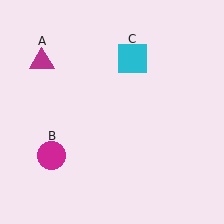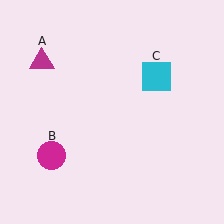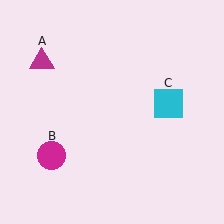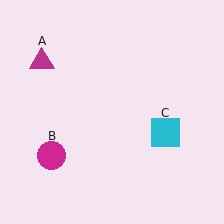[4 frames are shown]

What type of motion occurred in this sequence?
The cyan square (object C) rotated clockwise around the center of the scene.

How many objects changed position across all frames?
1 object changed position: cyan square (object C).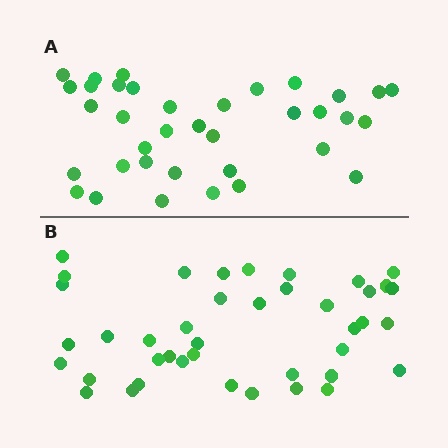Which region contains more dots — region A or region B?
Region B (the bottom region) has more dots.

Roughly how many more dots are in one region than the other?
Region B has about 5 more dots than region A.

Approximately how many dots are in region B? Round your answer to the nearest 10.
About 40 dots. (The exact count is 41, which rounds to 40.)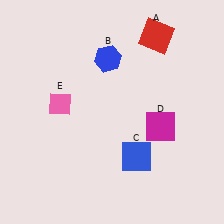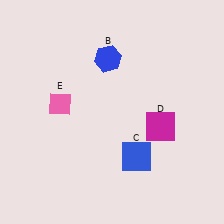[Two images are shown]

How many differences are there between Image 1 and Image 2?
There is 1 difference between the two images.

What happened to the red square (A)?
The red square (A) was removed in Image 2. It was in the top-right area of Image 1.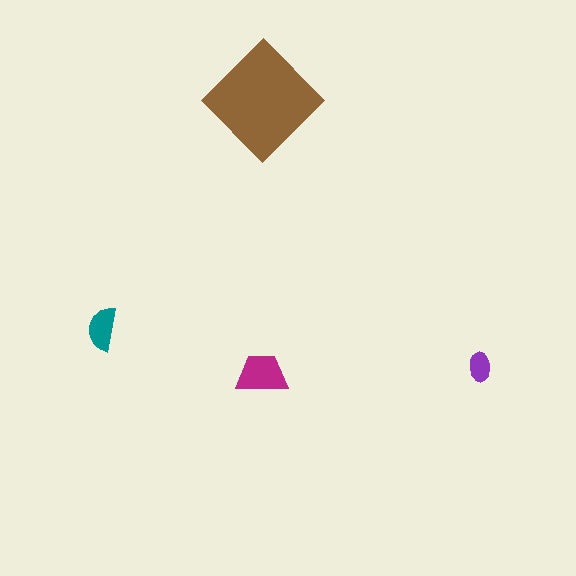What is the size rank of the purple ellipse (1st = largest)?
4th.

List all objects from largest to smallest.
The brown diamond, the magenta trapezoid, the teal semicircle, the purple ellipse.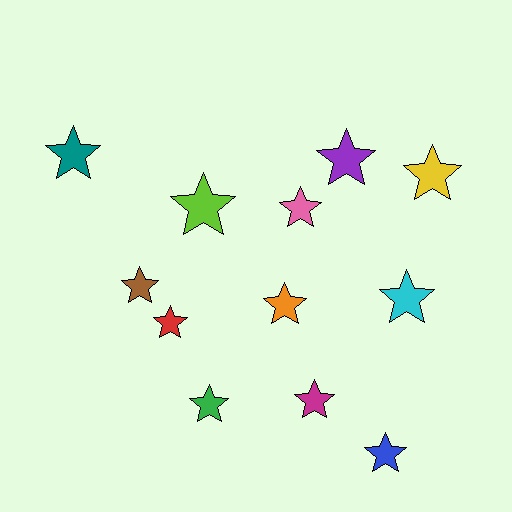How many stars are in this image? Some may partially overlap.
There are 12 stars.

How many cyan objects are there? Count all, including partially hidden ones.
There is 1 cyan object.